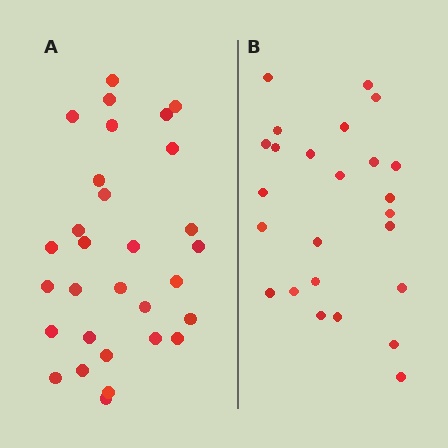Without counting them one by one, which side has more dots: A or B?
Region A (the left region) has more dots.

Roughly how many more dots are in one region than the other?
Region A has about 5 more dots than region B.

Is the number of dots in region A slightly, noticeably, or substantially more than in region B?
Region A has only slightly more — the two regions are fairly close. The ratio is roughly 1.2 to 1.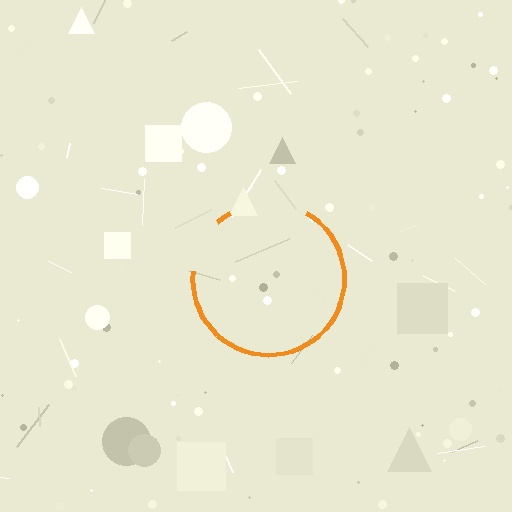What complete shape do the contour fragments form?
The contour fragments form a circle.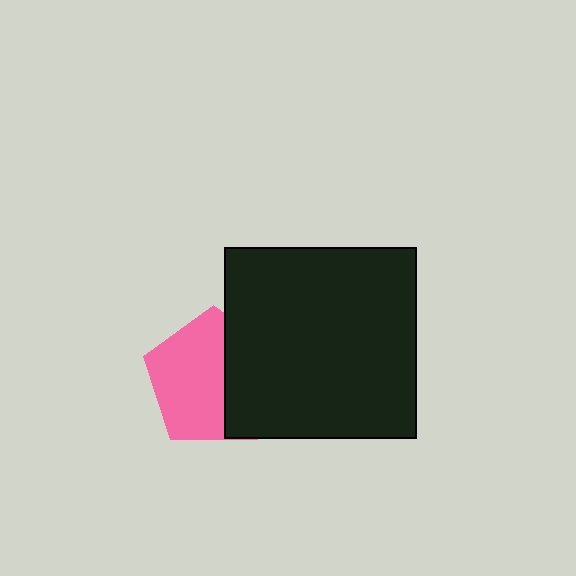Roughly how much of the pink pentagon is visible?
About half of it is visible (roughly 60%).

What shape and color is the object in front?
The object in front is a black square.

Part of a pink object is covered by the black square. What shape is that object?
It is a pentagon.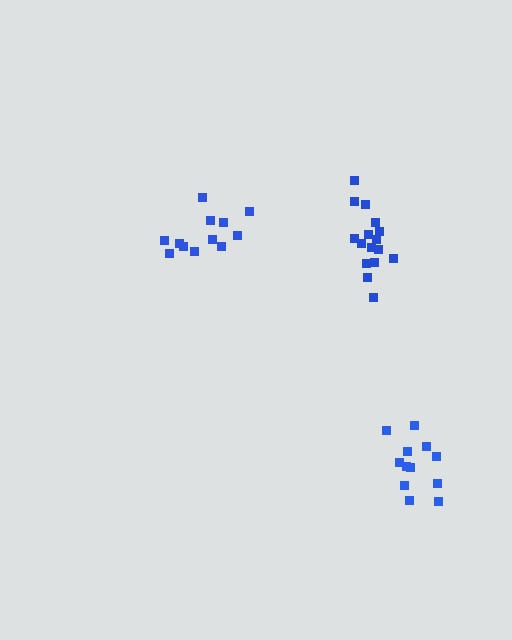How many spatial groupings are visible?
There are 3 spatial groupings.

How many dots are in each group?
Group 1: 12 dots, Group 2: 12 dots, Group 3: 16 dots (40 total).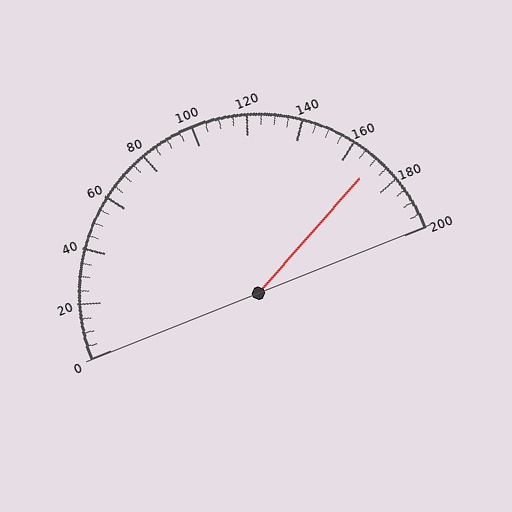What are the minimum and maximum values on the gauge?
The gauge ranges from 0 to 200.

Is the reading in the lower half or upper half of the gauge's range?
The reading is in the upper half of the range (0 to 200).